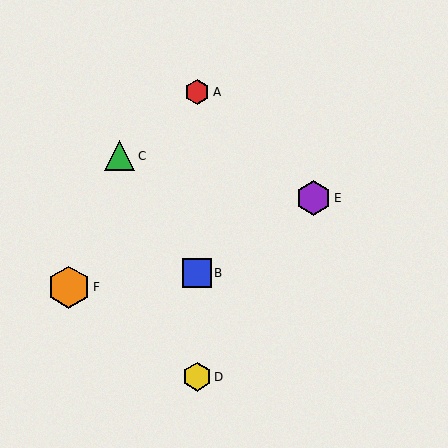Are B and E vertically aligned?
No, B is at x≈197 and E is at x≈314.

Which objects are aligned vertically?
Objects A, B, D are aligned vertically.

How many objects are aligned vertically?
3 objects (A, B, D) are aligned vertically.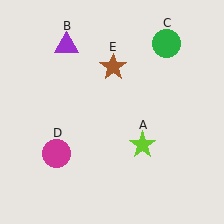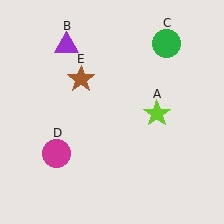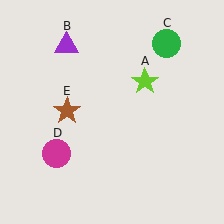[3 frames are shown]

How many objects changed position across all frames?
2 objects changed position: lime star (object A), brown star (object E).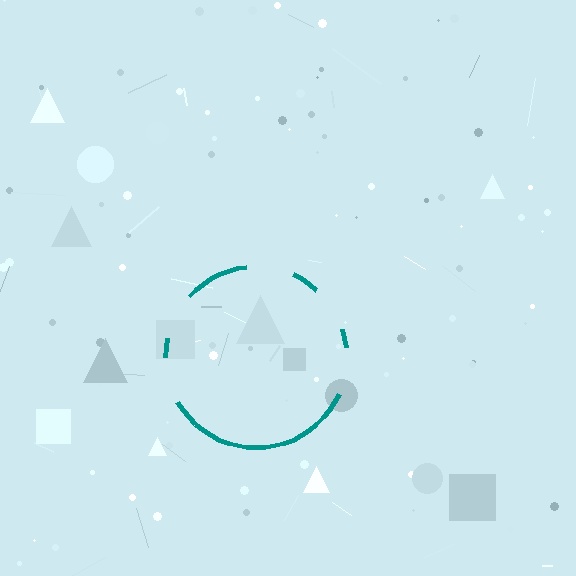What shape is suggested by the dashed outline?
The dashed outline suggests a circle.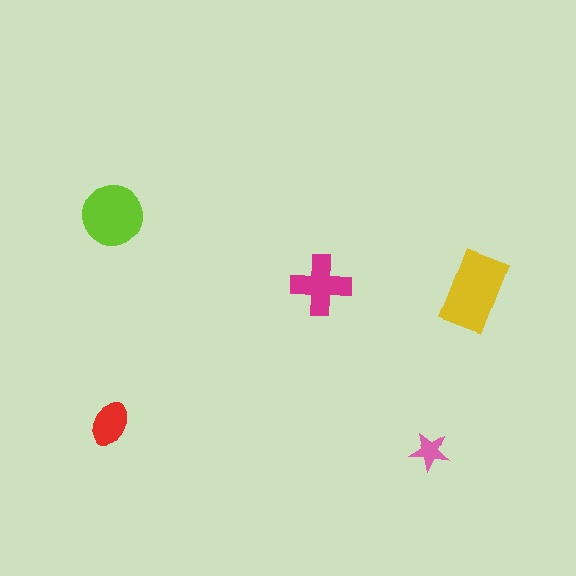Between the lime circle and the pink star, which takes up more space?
The lime circle.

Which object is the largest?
The yellow rectangle.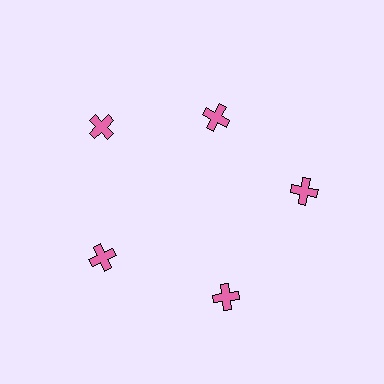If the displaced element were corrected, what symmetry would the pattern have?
It would have 5-fold rotational symmetry — the pattern would map onto itself every 72 degrees.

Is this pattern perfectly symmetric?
No. The 5 pink crosses are arranged in a ring, but one element near the 1 o'clock position is pulled inward toward the center, breaking the 5-fold rotational symmetry.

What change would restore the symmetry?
The symmetry would be restored by moving it outward, back onto the ring so that all 5 crosses sit at equal angles and equal distance from the center.